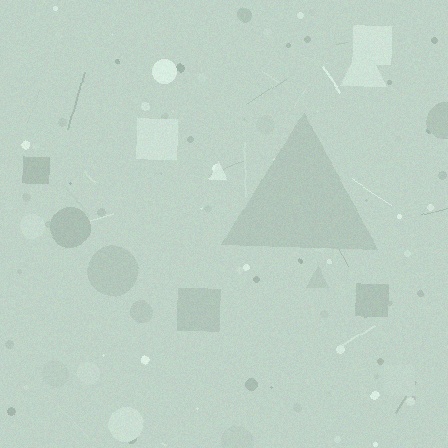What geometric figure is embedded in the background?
A triangle is embedded in the background.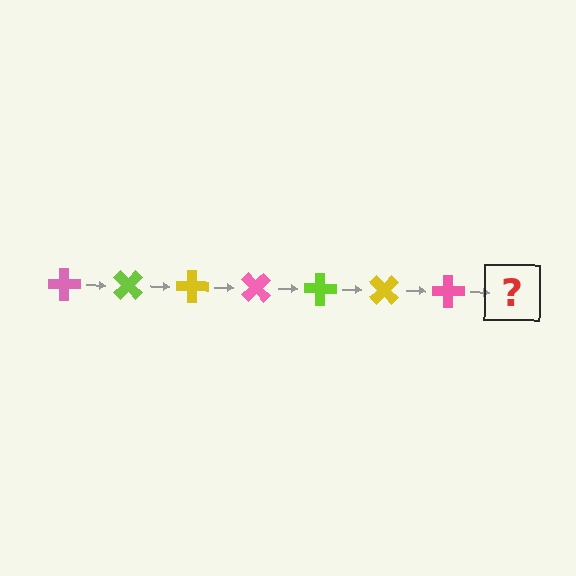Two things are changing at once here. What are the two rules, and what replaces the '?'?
The two rules are that it rotates 45 degrees each step and the color cycles through pink, lime, and yellow. The '?' should be a lime cross, rotated 315 degrees from the start.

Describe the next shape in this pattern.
It should be a lime cross, rotated 315 degrees from the start.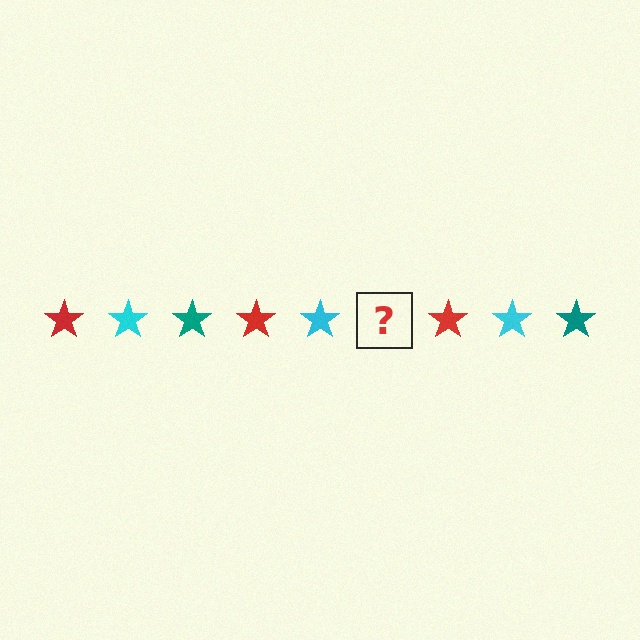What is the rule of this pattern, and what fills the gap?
The rule is that the pattern cycles through red, cyan, teal stars. The gap should be filled with a teal star.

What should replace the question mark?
The question mark should be replaced with a teal star.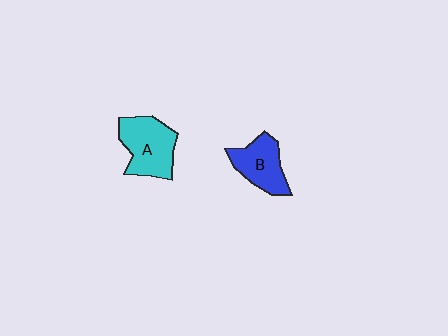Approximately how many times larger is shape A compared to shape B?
Approximately 1.2 times.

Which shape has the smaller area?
Shape B (blue).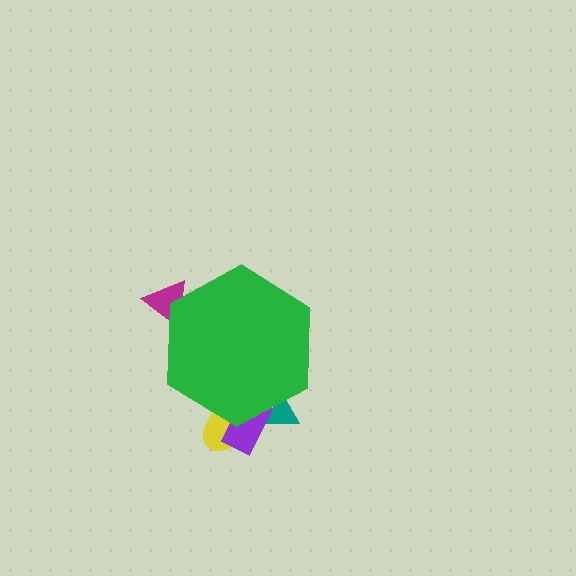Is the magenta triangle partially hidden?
Yes, the magenta triangle is partially hidden behind the green hexagon.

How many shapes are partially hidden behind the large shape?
4 shapes are partially hidden.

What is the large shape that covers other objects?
A green hexagon.